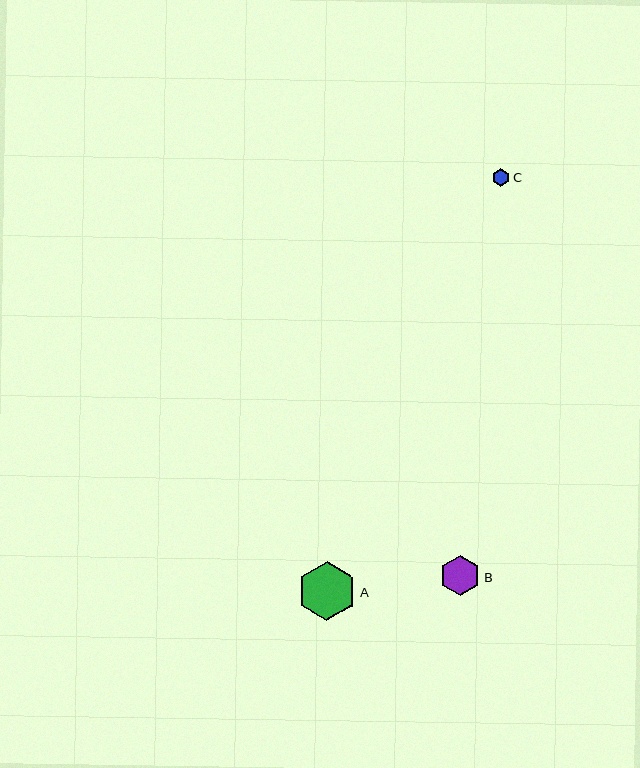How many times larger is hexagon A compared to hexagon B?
Hexagon A is approximately 1.4 times the size of hexagon B.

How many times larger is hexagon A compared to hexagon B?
Hexagon A is approximately 1.4 times the size of hexagon B.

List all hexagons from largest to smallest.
From largest to smallest: A, B, C.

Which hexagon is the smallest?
Hexagon C is the smallest with a size of approximately 18 pixels.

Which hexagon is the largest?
Hexagon A is the largest with a size of approximately 59 pixels.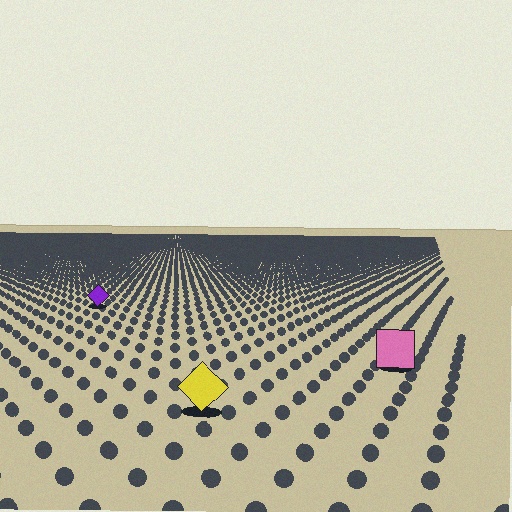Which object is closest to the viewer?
The yellow diamond is closest. The texture marks near it are larger and more spread out.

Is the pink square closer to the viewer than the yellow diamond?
No. The yellow diamond is closer — you can tell from the texture gradient: the ground texture is coarser near it.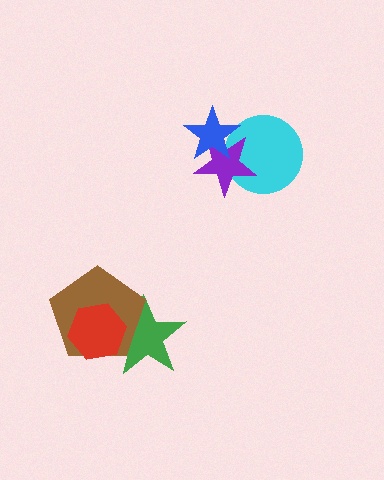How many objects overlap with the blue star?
2 objects overlap with the blue star.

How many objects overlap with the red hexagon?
2 objects overlap with the red hexagon.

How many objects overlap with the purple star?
2 objects overlap with the purple star.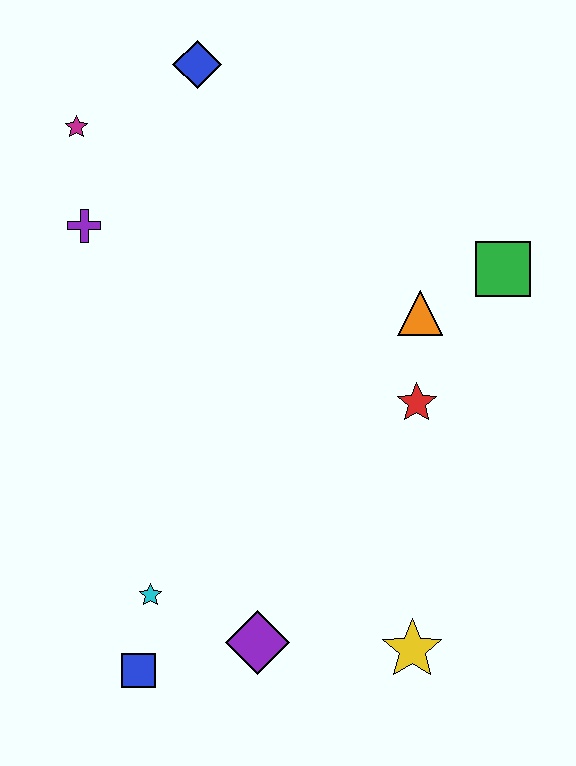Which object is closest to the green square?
The orange triangle is closest to the green square.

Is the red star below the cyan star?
No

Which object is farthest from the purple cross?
The yellow star is farthest from the purple cross.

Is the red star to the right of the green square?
No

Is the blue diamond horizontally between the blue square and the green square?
Yes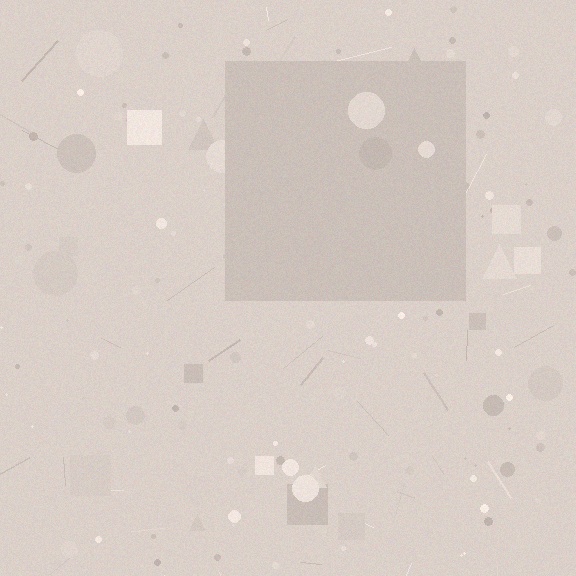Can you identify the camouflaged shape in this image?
The camouflaged shape is a square.